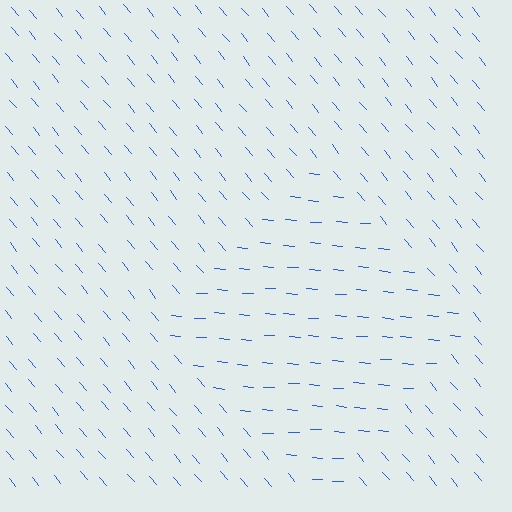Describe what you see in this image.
The image is filled with small blue line segments. A diamond region in the image has lines oriented differently from the surrounding lines, creating a visible texture boundary.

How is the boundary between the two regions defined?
The boundary is defined purely by a change in line orientation (approximately 45 degrees difference). All lines are the same color and thickness.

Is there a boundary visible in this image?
Yes, there is a texture boundary formed by a change in line orientation.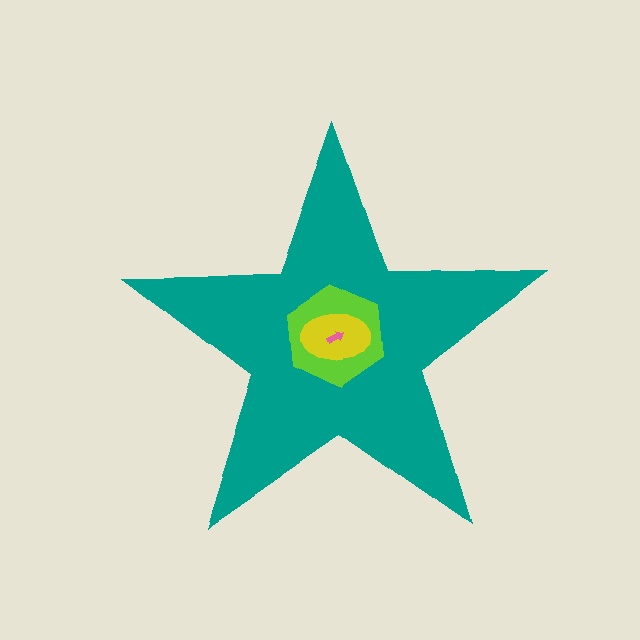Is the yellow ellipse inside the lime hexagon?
Yes.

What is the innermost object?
The pink arrow.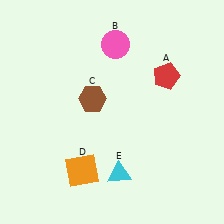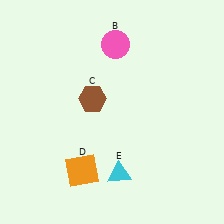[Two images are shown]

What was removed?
The red pentagon (A) was removed in Image 2.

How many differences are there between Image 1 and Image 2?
There is 1 difference between the two images.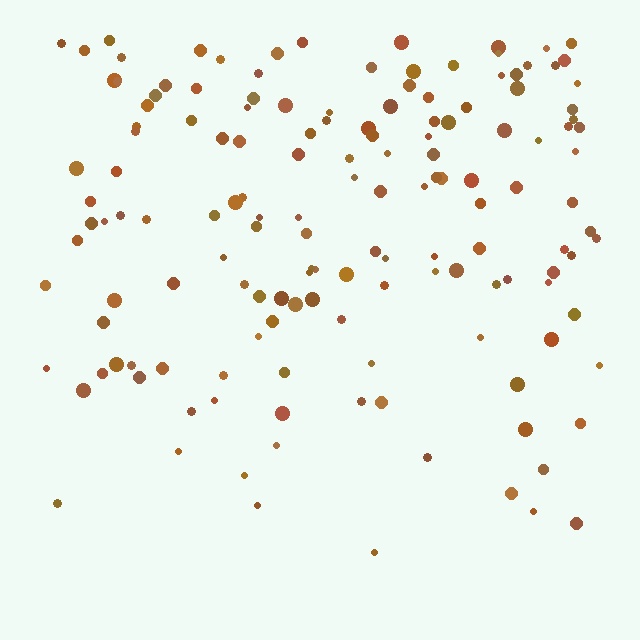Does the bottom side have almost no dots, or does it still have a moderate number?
Still a moderate number, just noticeably fewer than the top.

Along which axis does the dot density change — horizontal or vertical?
Vertical.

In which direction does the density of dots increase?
From bottom to top, with the top side densest.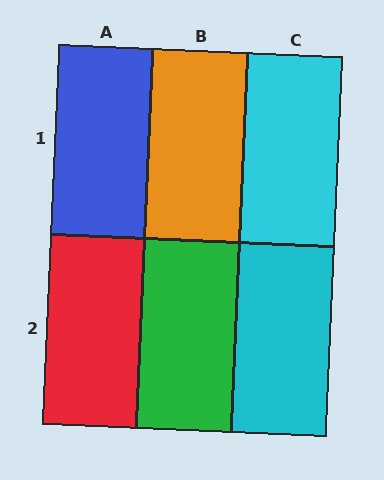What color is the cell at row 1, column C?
Cyan.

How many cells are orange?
1 cell is orange.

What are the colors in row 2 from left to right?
Red, green, cyan.